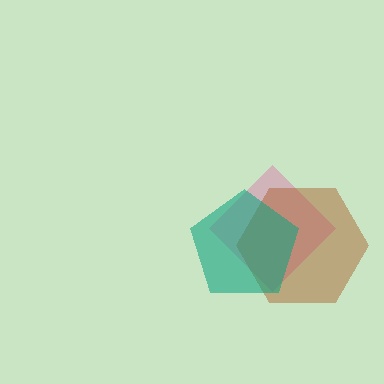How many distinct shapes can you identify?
There are 3 distinct shapes: a pink diamond, a brown hexagon, a teal pentagon.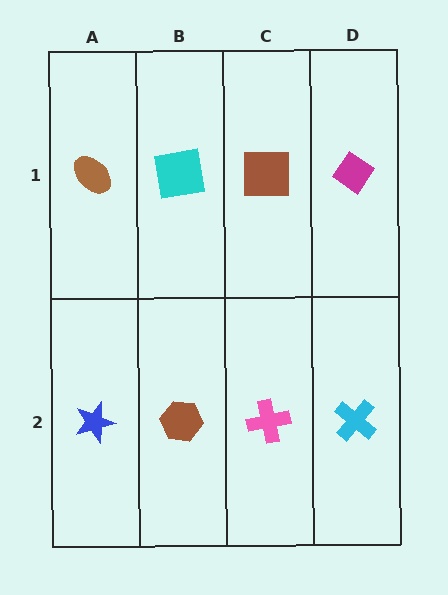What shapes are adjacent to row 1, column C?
A pink cross (row 2, column C), a cyan square (row 1, column B), a magenta diamond (row 1, column D).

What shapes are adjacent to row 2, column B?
A cyan square (row 1, column B), a blue star (row 2, column A), a pink cross (row 2, column C).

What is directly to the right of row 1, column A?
A cyan square.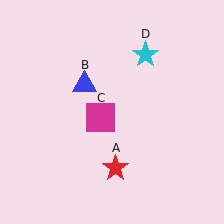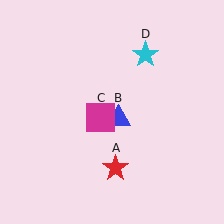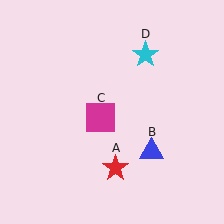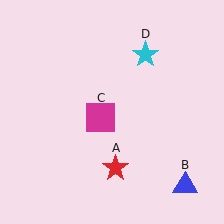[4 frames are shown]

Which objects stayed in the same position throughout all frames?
Red star (object A) and magenta square (object C) and cyan star (object D) remained stationary.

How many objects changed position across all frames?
1 object changed position: blue triangle (object B).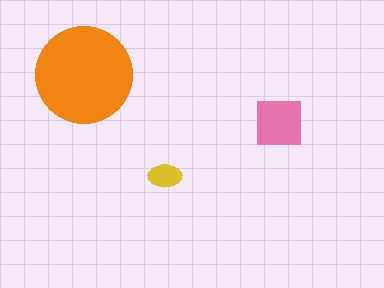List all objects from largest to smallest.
The orange circle, the pink square, the yellow ellipse.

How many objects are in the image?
There are 3 objects in the image.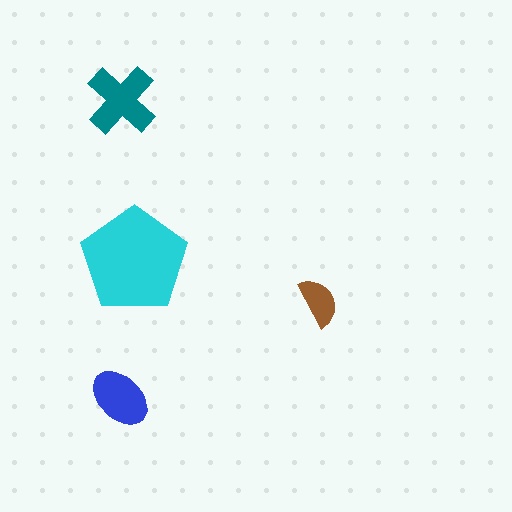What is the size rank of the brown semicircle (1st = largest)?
4th.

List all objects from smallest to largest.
The brown semicircle, the blue ellipse, the teal cross, the cyan pentagon.